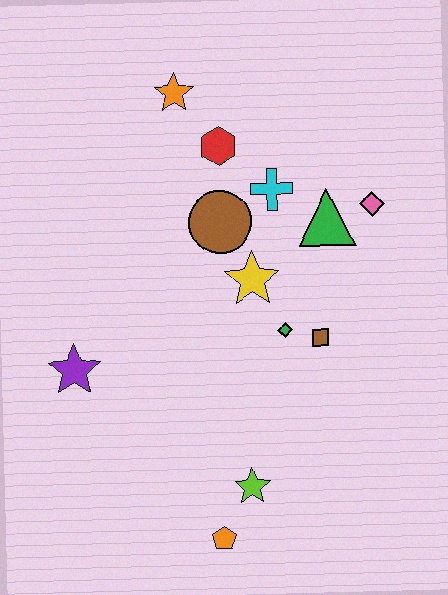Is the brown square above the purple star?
Yes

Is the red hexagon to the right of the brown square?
No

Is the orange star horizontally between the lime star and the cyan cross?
No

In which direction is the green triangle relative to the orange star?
The green triangle is to the right of the orange star.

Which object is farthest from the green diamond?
The orange star is farthest from the green diamond.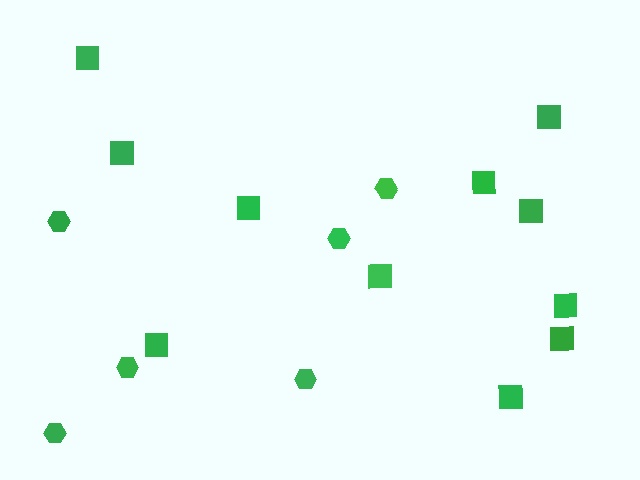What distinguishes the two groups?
There are 2 groups: one group of hexagons (6) and one group of squares (11).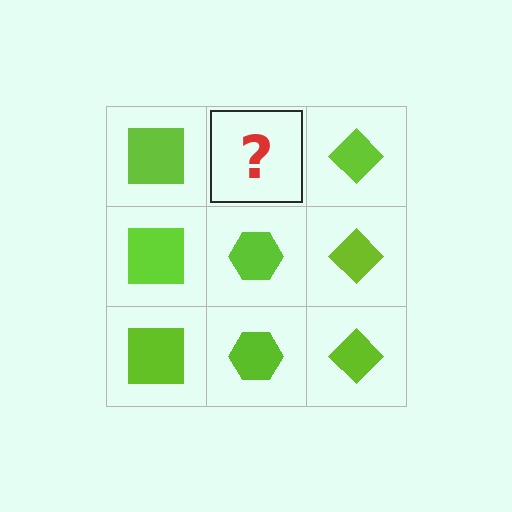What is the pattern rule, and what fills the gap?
The rule is that each column has a consistent shape. The gap should be filled with a lime hexagon.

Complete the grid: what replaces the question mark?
The question mark should be replaced with a lime hexagon.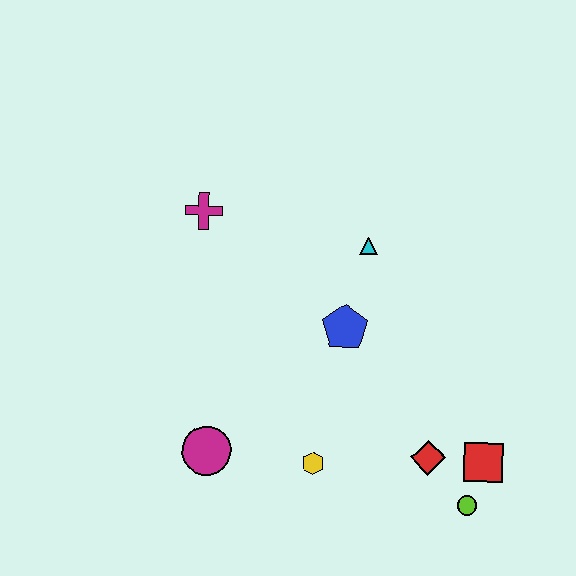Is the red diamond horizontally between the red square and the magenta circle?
Yes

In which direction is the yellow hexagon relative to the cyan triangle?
The yellow hexagon is below the cyan triangle.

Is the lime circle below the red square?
Yes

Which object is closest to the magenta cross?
The cyan triangle is closest to the magenta cross.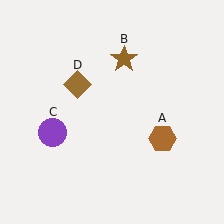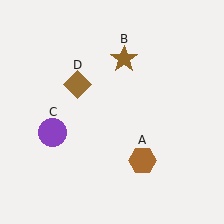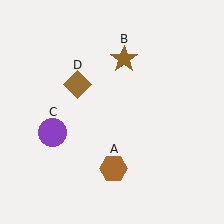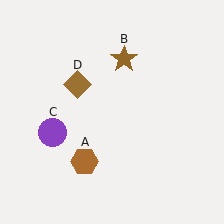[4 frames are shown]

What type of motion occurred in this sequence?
The brown hexagon (object A) rotated clockwise around the center of the scene.